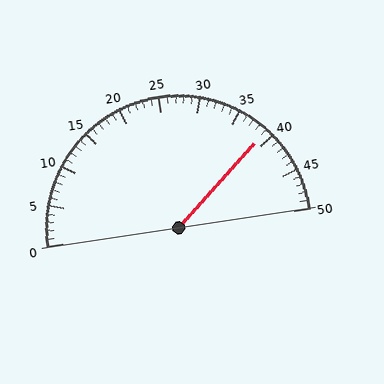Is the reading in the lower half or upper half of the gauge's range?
The reading is in the upper half of the range (0 to 50).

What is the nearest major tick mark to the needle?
The nearest major tick mark is 40.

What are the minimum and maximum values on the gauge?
The gauge ranges from 0 to 50.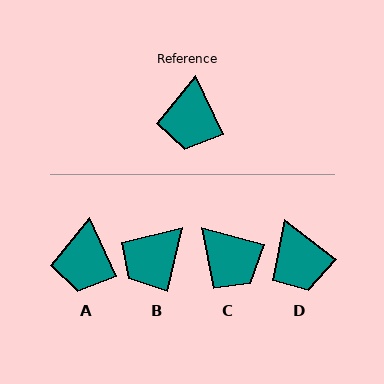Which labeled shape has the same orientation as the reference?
A.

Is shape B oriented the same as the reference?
No, it is off by about 37 degrees.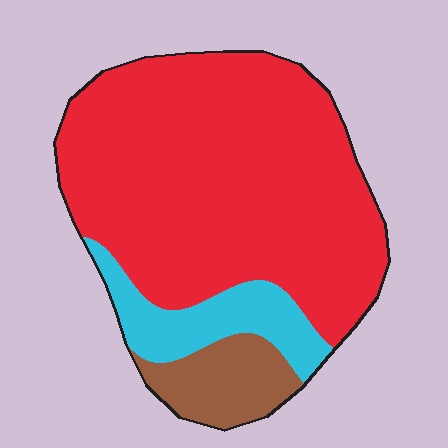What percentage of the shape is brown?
Brown takes up about one eighth (1/8) of the shape.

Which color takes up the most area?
Red, at roughly 75%.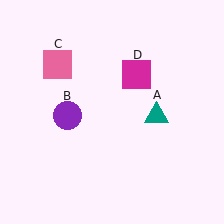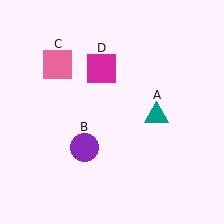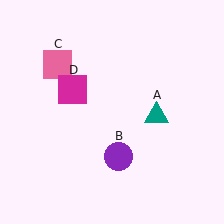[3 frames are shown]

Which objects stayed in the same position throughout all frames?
Teal triangle (object A) and pink square (object C) remained stationary.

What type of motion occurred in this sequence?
The purple circle (object B), magenta square (object D) rotated counterclockwise around the center of the scene.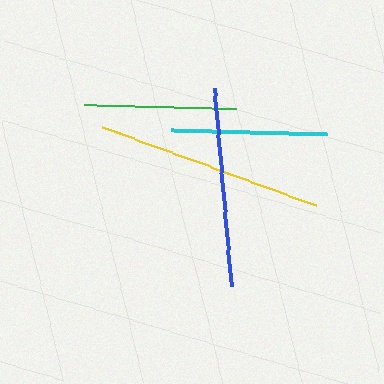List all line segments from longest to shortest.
From longest to shortest: yellow, blue, cyan, green.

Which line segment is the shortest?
The green line is the shortest at approximately 152 pixels.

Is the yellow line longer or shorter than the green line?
The yellow line is longer than the green line.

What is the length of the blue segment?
The blue segment is approximately 200 pixels long.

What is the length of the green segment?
The green segment is approximately 152 pixels long.